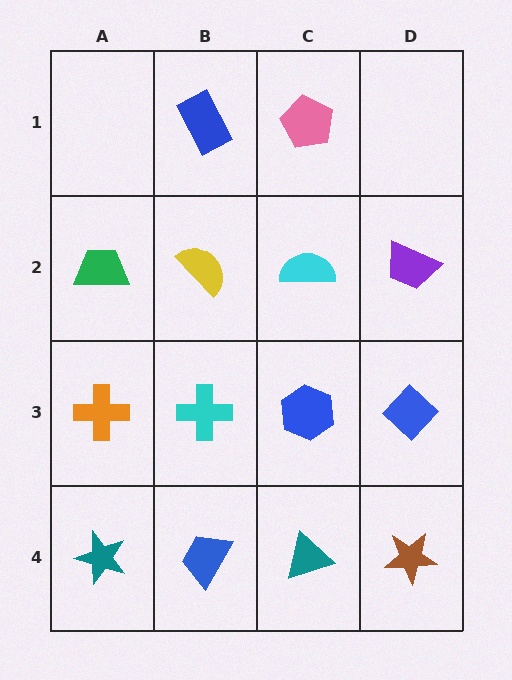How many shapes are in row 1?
2 shapes.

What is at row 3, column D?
A blue diamond.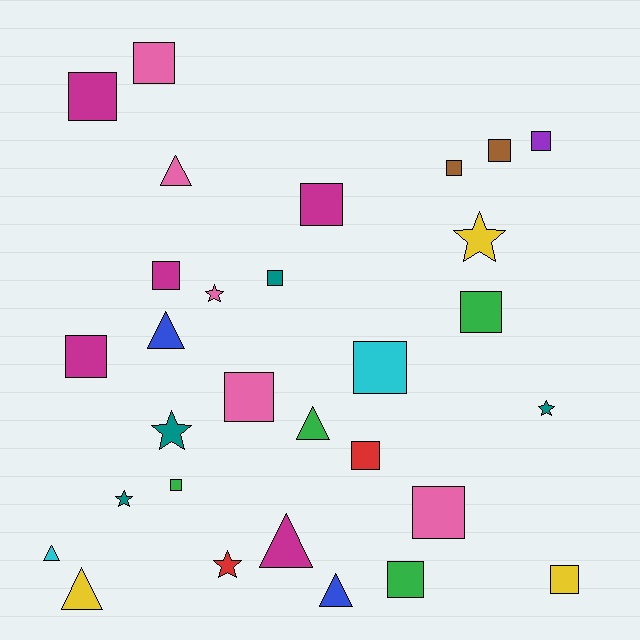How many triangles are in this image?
There are 7 triangles.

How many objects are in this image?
There are 30 objects.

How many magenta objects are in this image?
There are 5 magenta objects.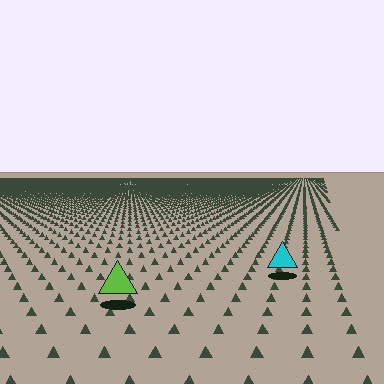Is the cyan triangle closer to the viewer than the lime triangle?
No. The lime triangle is closer — you can tell from the texture gradient: the ground texture is coarser near it.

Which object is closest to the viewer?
The lime triangle is closest. The texture marks near it are larger and more spread out.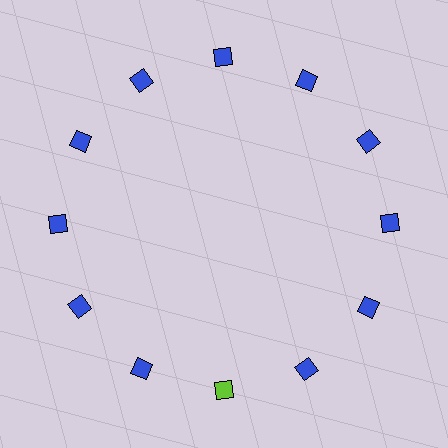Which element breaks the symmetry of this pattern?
The lime diamond at roughly the 6 o'clock position breaks the symmetry. All other shapes are blue diamonds.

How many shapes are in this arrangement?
There are 12 shapes arranged in a ring pattern.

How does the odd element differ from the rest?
It has a different color: lime instead of blue.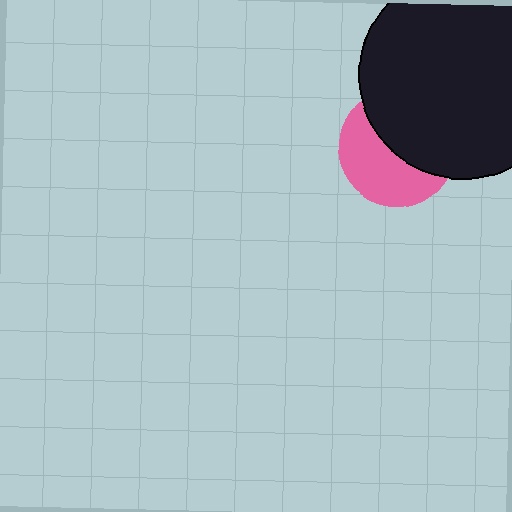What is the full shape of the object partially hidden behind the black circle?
The partially hidden object is a pink circle.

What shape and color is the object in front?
The object in front is a black circle.